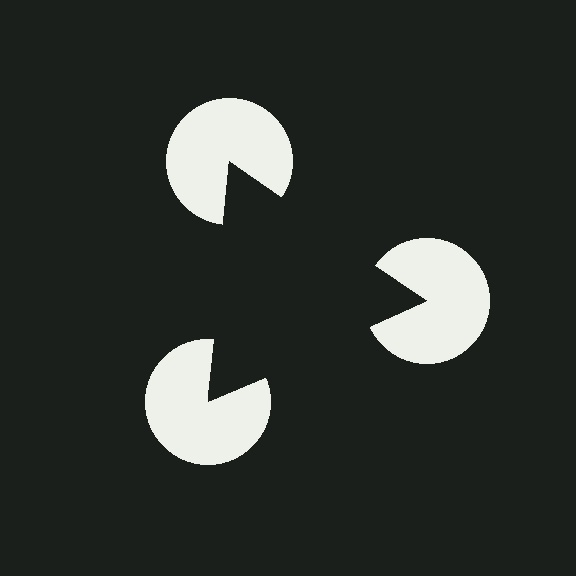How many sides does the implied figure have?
3 sides.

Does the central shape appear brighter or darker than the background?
It typically appears slightly darker than the background, even though no actual brightness change is drawn.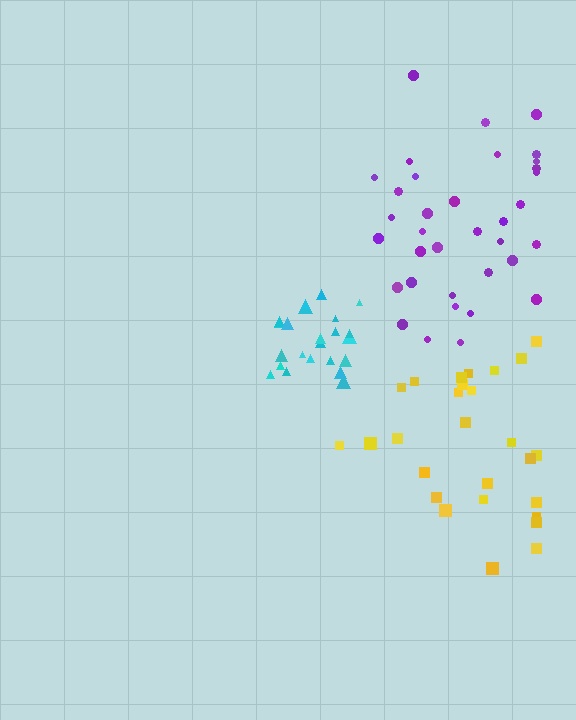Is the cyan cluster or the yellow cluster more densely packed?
Cyan.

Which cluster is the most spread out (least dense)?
Yellow.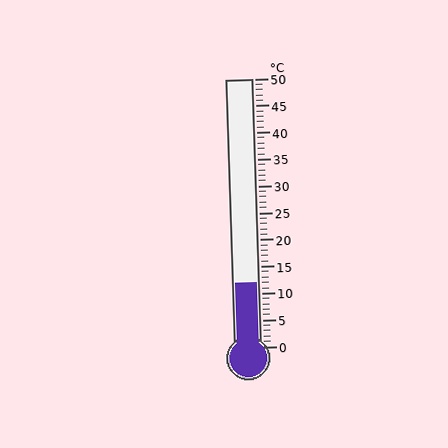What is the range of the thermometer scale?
The thermometer scale ranges from 0°C to 50°C.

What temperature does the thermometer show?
The thermometer shows approximately 12°C.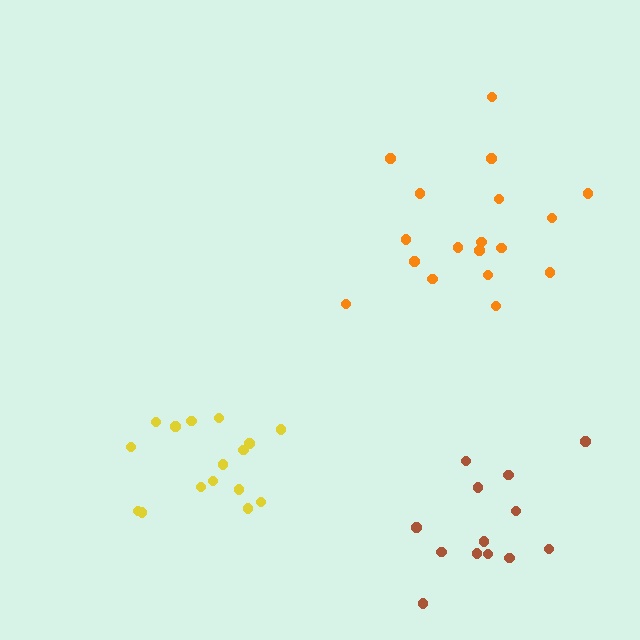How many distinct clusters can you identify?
There are 3 distinct clusters.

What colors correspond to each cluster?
The clusters are colored: orange, brown, yellow.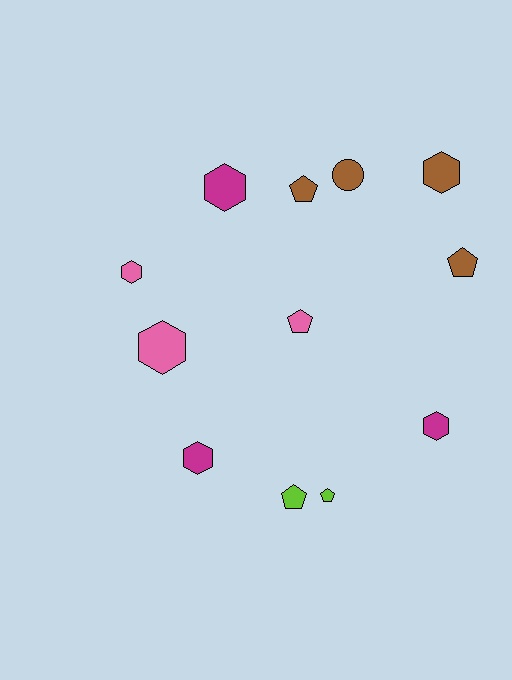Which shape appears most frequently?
Hexagon, with 6 objects.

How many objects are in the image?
There are 12 objects.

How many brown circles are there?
There is 1 brown circle.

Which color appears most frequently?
Brown, with 4 objects.